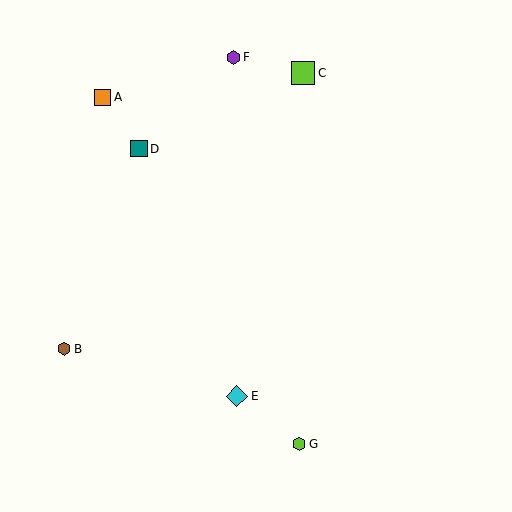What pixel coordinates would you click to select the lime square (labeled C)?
Click at (303, 73) to select the lime square C.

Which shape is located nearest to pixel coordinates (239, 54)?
The purple hexagon (labeled F) at (233, 57) is nearest to that location.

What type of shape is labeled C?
Shape C is a lime square.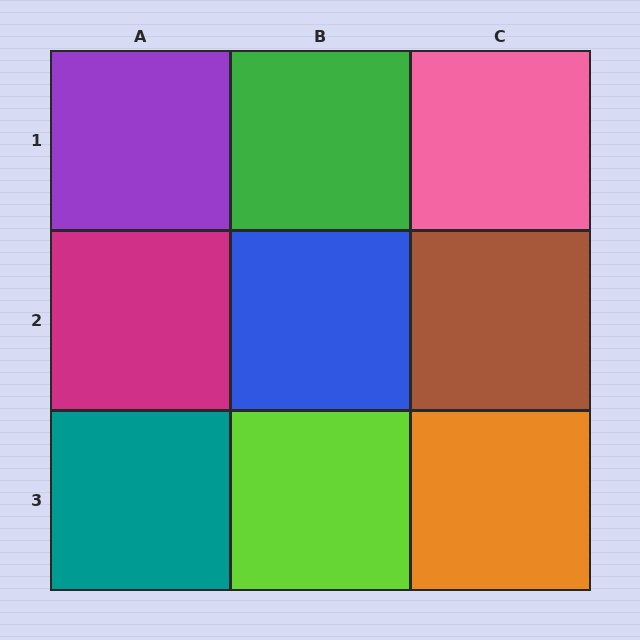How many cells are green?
1 cell is green.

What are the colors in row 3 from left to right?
Teal, lime, orange.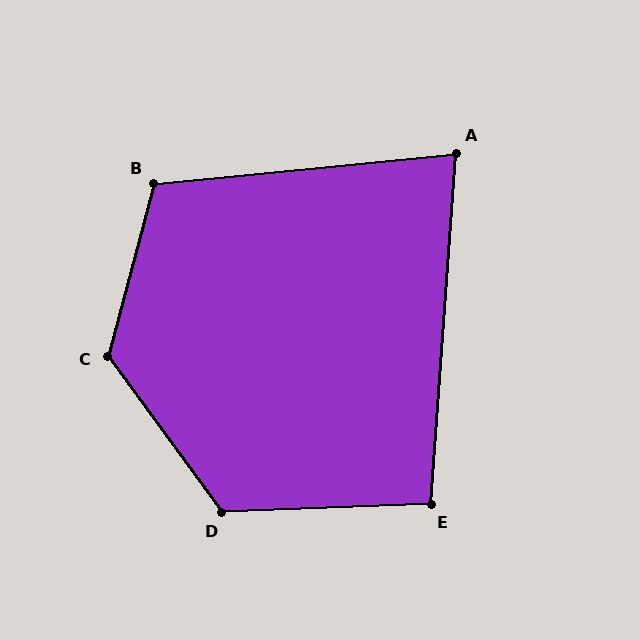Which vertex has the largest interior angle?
C, at approximately 129 degrees.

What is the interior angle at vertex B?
Approximately 111 degrees (obtuse).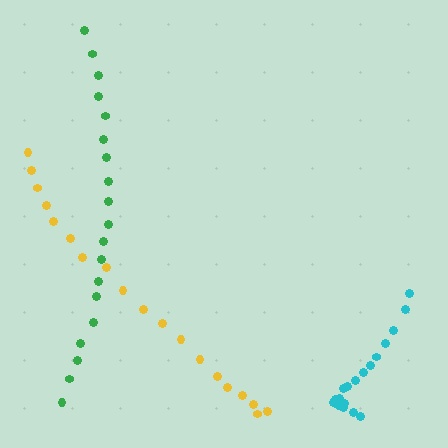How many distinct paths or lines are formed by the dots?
There are 3 distinct paths.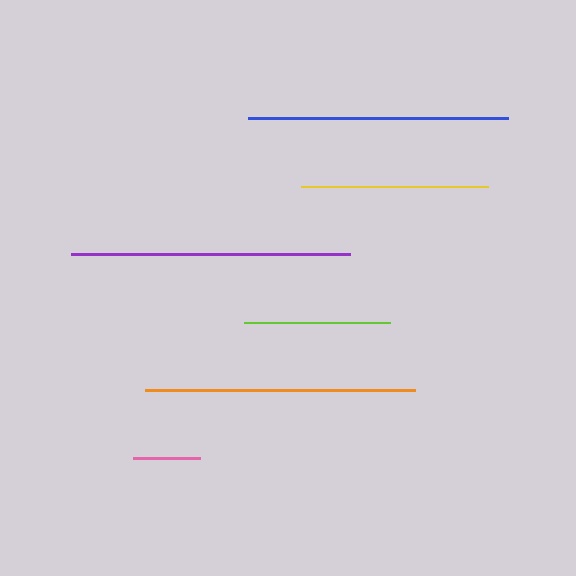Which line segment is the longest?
The purple line is the longest at approximately 279 pixels.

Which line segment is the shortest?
The pink line is the shortest at approximately 67 pixels.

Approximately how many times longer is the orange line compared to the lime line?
The orange line is approximately 1.9 times the length of the lime line.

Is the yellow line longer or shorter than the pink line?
The yellow line is longer than the pink line.